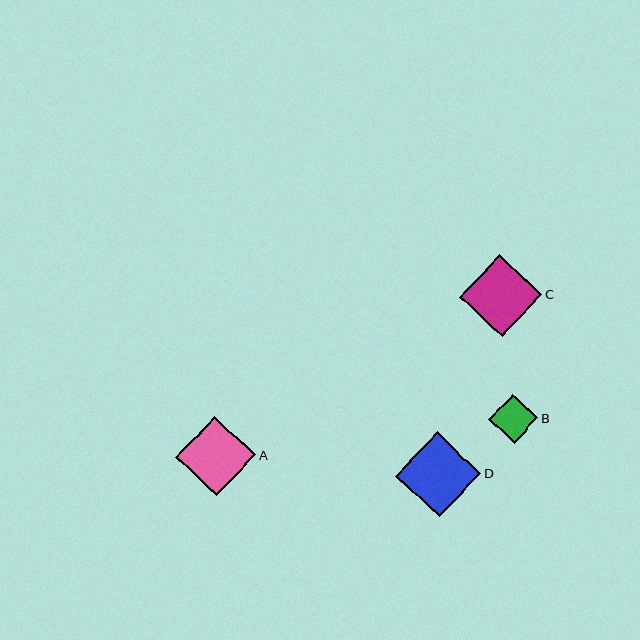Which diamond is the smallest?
Diamond B is the smallest with a size of approximately 49 pixels.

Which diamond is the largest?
Diamond D is the largest with a size of approximately 85 pixels.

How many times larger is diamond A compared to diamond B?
Diamond A is approximately 1.6 times the size of diamond B.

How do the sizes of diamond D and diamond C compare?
Diamond D and diamond C are approximately the same size.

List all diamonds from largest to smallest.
From largest to smallest: D, C, A, B.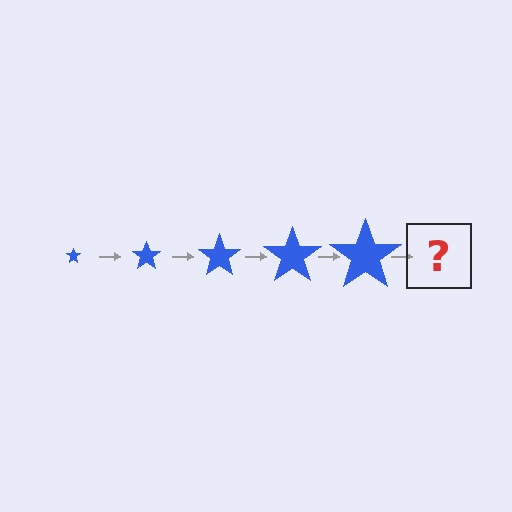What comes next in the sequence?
The next element should be a blue star, larger than the previous one.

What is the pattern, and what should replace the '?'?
The pattern is that the star gets progressively larger each step. The '?' should be a blue star, larger than the previous one.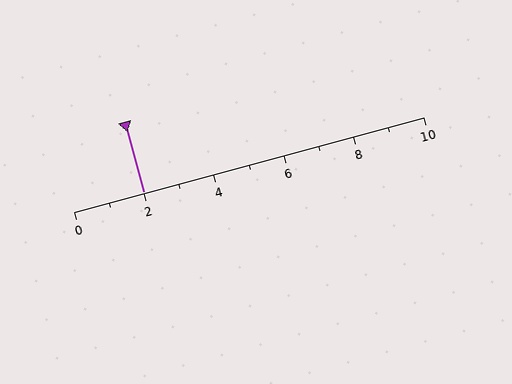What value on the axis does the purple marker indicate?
The marker indicates approximately 2.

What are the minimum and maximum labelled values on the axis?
The axis runs from 0 to 10.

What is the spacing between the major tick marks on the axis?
The major ticks are spaced 2 apart.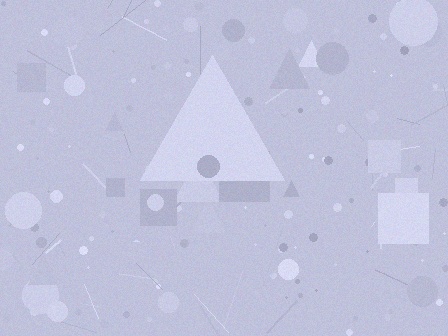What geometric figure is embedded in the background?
A triangle is embedded in the background.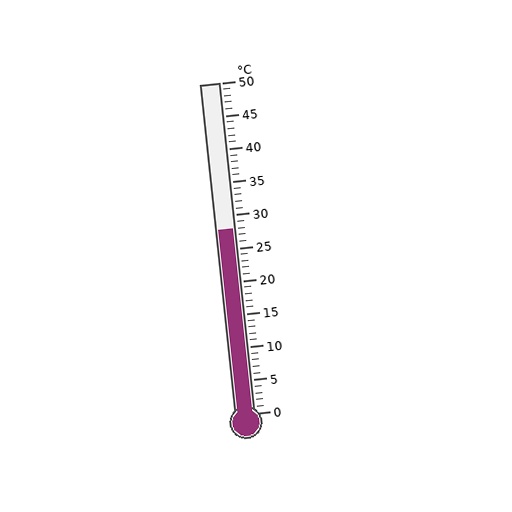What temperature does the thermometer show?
The thermometer shows approximately 28°C.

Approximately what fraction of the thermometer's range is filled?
The thermometer is filled to approximately 55% of its range.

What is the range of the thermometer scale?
The thermometer scale ranges from 0°C to 50°C.